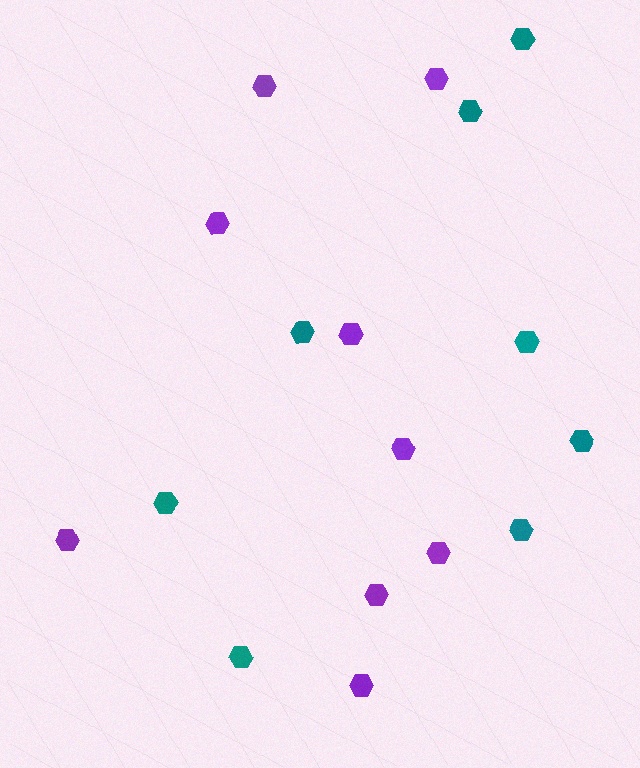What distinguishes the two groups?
There are 2 groups: one group of teal hexagons (8) and one group of purple hexagons (9).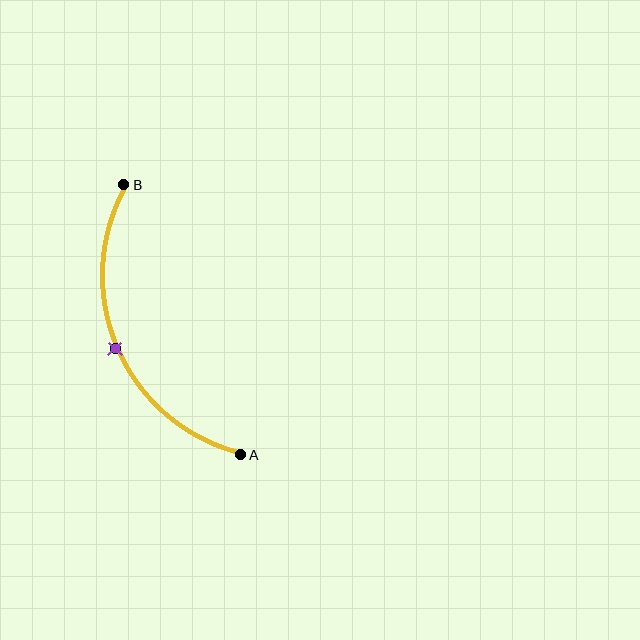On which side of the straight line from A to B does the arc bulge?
The arc bulges to the left of the straight line connecting A and B.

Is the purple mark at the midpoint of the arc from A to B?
Yes. The purple mark lies on the arc at equal arc-length from both A and B — it is the arc midpoint.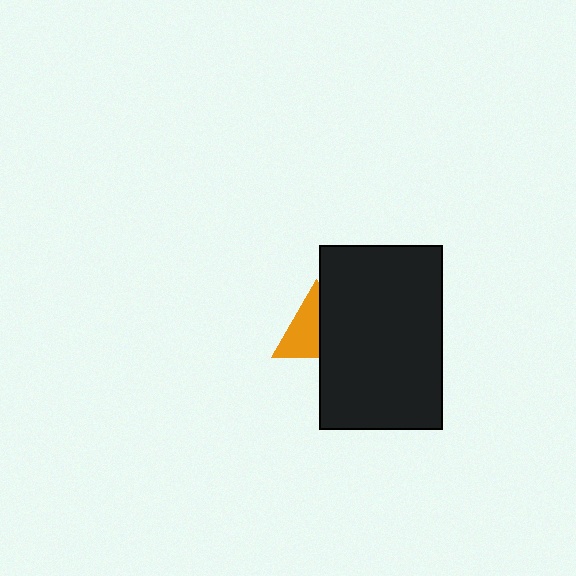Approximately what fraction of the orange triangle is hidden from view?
Roughly 44% of the orange triangle is hidden behind the black rectangle.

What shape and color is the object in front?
The object in front is a black rectangle.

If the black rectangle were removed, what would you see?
You would see the complete orange triangle.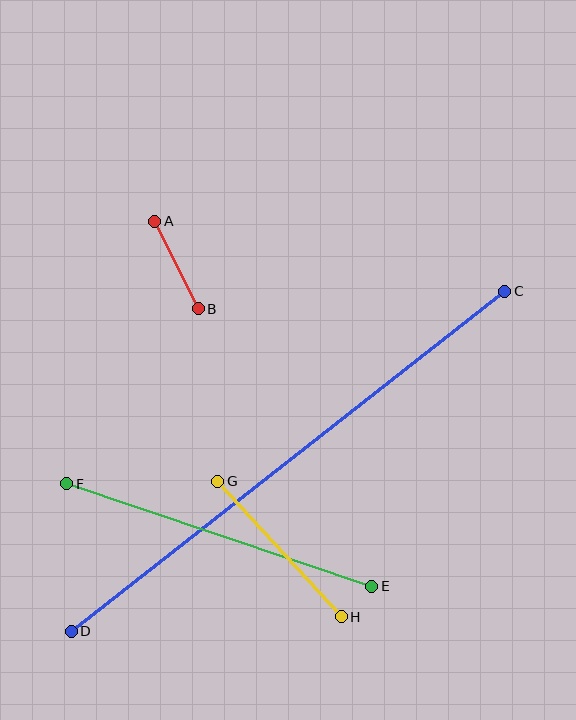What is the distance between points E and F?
The distance is approximately 322 pixels.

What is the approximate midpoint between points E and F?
The midpoint is at approximately (219, 535) pixels.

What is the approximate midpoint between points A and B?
The midpoint is at approximately (177, 265) pixels.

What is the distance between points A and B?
The distance is approximately 98 pixels.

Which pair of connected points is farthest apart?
Points C and D are farthest apart.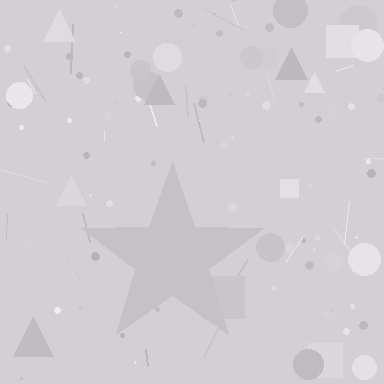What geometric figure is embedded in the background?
A star is embedded in the background.